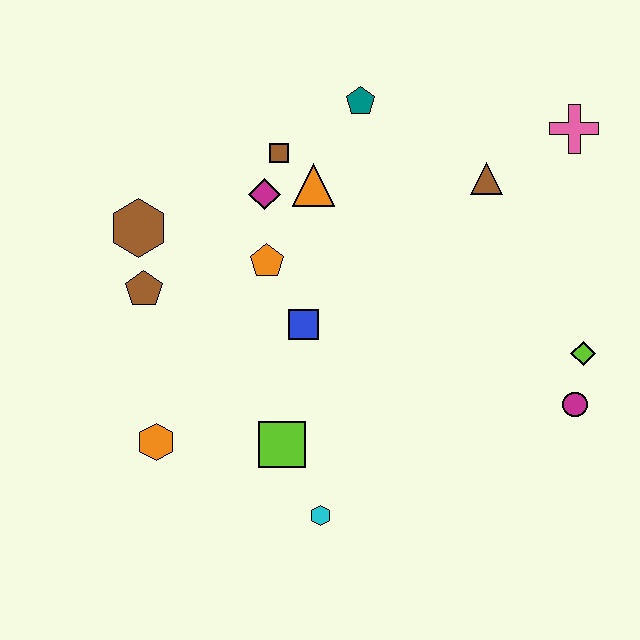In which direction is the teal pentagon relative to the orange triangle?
The teal pentagon is above the orange triangle.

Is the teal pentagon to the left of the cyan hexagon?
No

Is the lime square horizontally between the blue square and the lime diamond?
No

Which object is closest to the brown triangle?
The pink cross is closest to the brown triangle.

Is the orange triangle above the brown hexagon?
Yes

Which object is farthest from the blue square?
The pink cross is farthest from the blue square.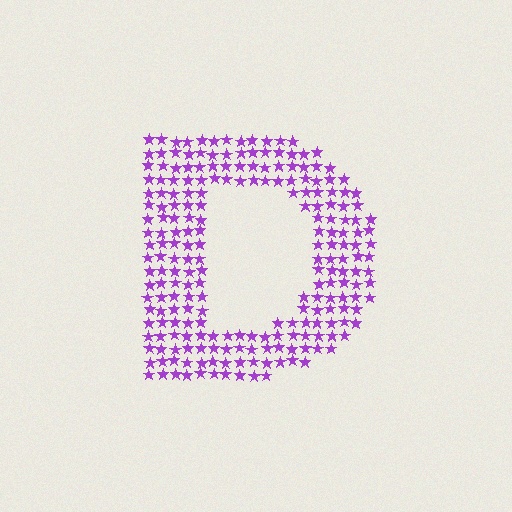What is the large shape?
The large shape is the letter D.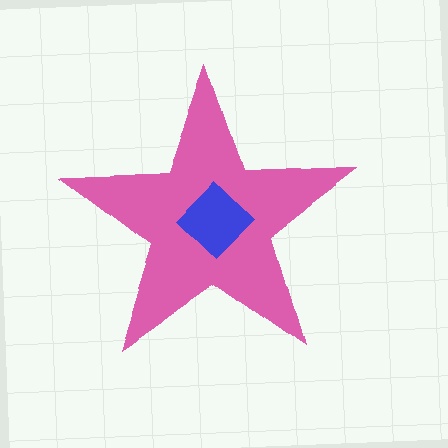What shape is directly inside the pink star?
The blue diamond.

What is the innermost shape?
The blue diamond.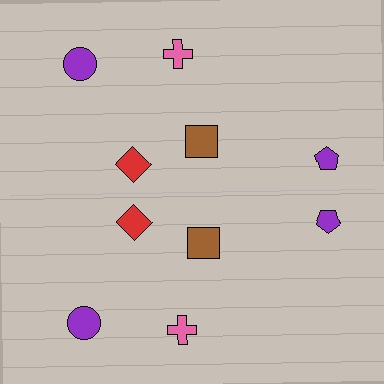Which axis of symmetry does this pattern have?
The pattern has a horizontal axis of symmetry running through the center of the image.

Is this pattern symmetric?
Yes, this pattern has bilateral (reflection) symmetry.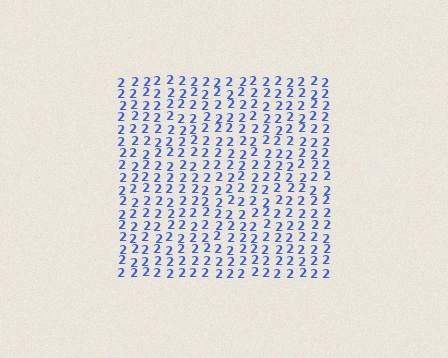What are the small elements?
The small elements are digit 2's.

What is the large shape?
The large shape is a square.